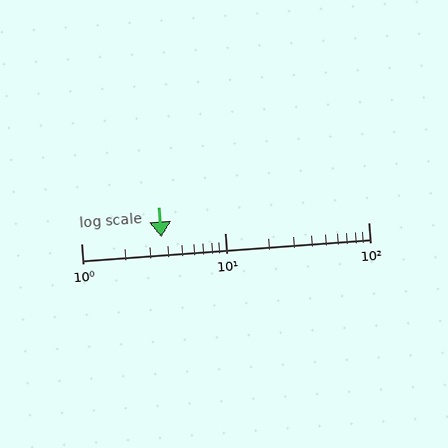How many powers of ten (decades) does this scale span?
The scale spans 2 decades, from 1 to 100.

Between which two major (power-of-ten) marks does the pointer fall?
The pointer is between 1 and 10.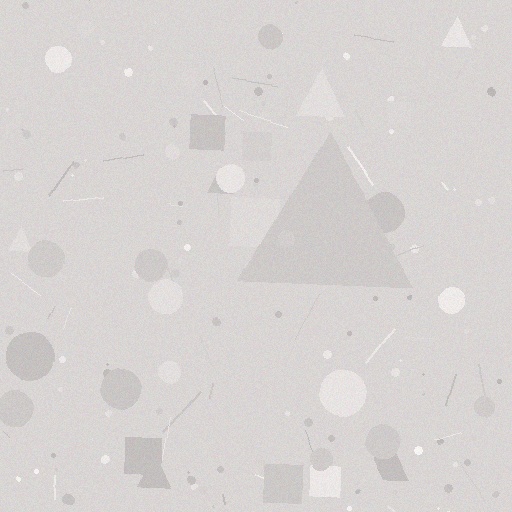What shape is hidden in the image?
A triangle is hidden in the image.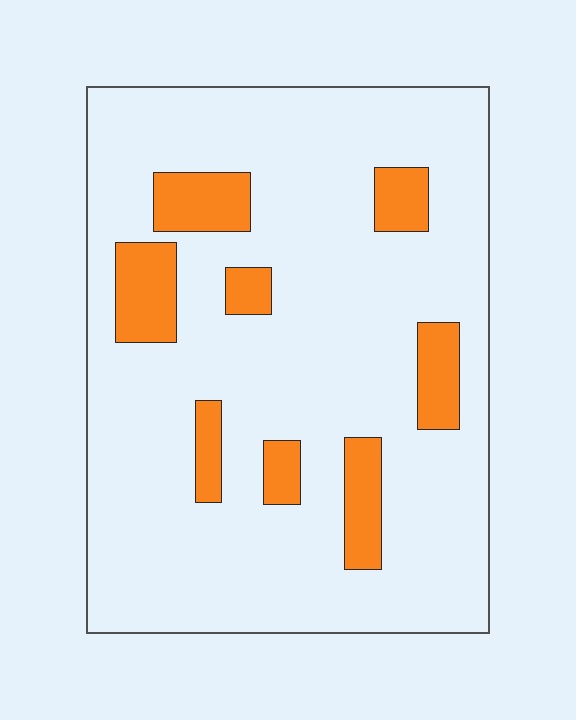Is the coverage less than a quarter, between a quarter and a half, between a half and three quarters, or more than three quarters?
Less than a quarter.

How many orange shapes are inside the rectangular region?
8.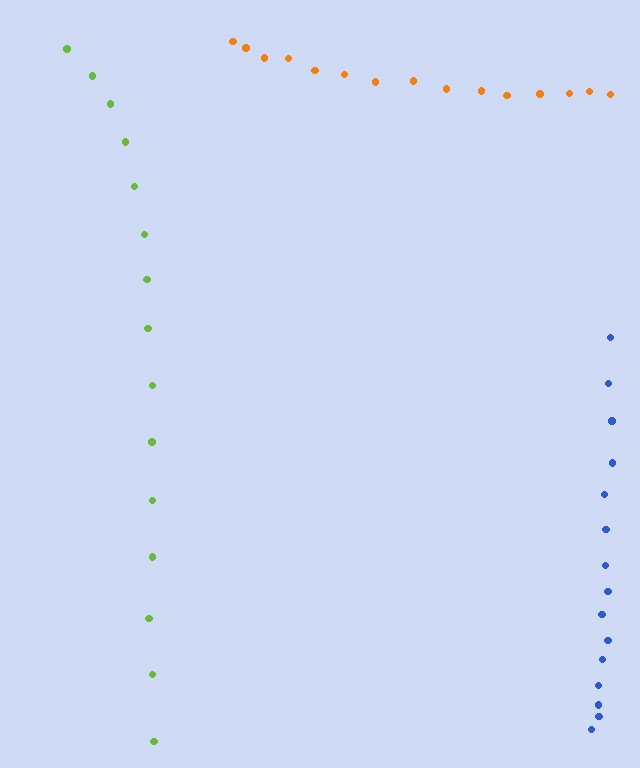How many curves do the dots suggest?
There are 3 distinct paths.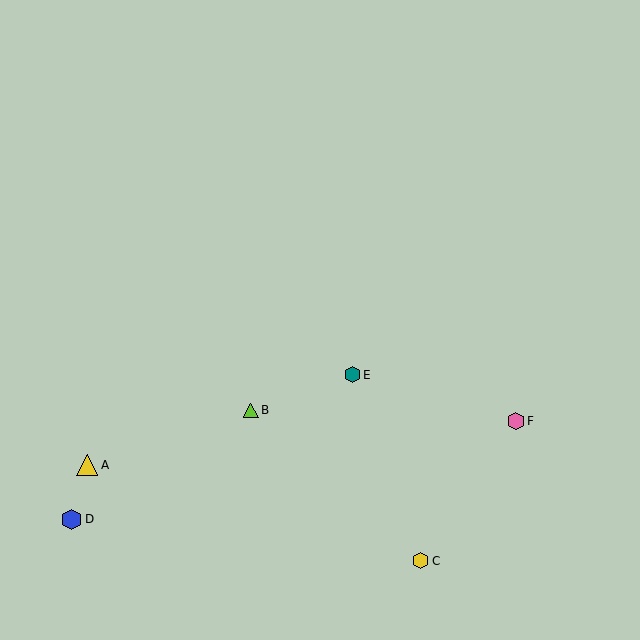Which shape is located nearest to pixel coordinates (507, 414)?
The pink hexagon (labeled F) at (516, 421) is nearest to that location.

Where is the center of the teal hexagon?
The center of the teal hexagon is at (352, 375).